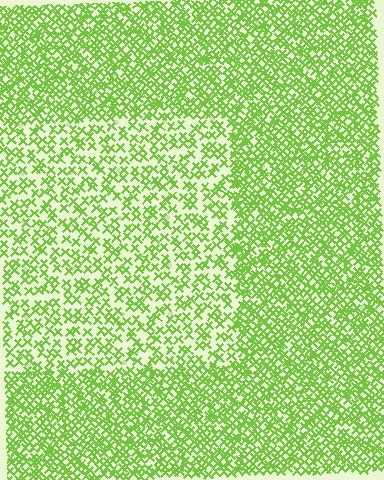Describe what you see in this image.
The image contains small lime elements arranged at two different densities. A rectangle-shaped region is visible where the elements are less densely packed than the surrounding area.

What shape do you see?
I see a rectangle.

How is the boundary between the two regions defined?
The boundary is defined by a change in element density (approximately 1.9x ratio). All elements are the same color, size, and shape.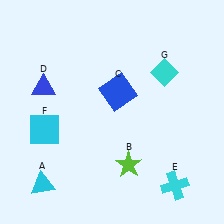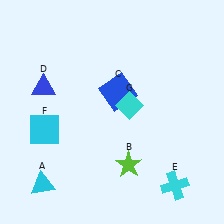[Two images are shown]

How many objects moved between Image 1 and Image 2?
1 object moved between the two images.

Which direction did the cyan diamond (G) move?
The cyan diamond (G) moved left.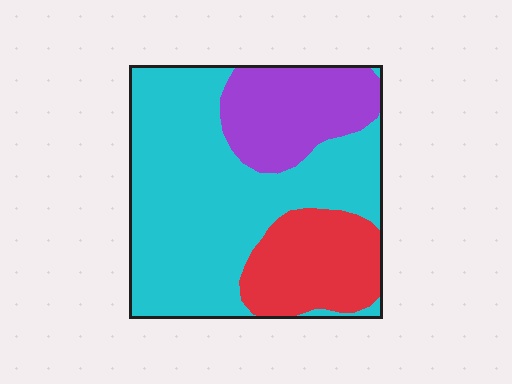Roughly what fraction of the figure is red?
Red covers roughly 20% of the figure.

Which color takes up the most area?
Cyan, at roughly 60%.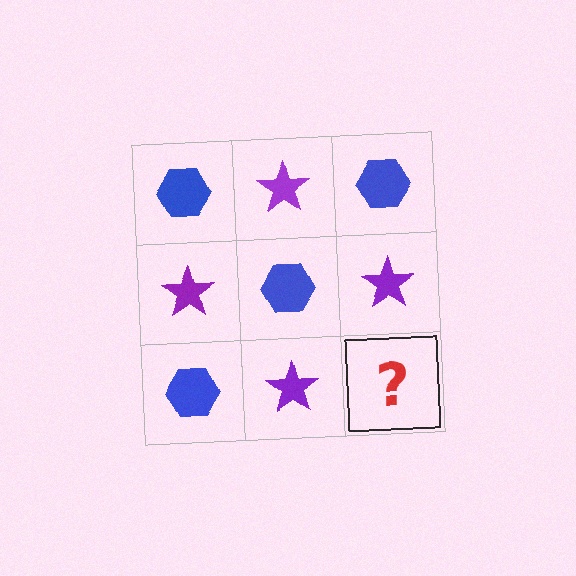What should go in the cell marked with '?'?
The missing cell should contain a blue hexagon.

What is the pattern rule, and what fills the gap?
The rule is that it alternates blue hexagon and purple star in a checkerboard pattern. The gap should be filled with a blue hexagon.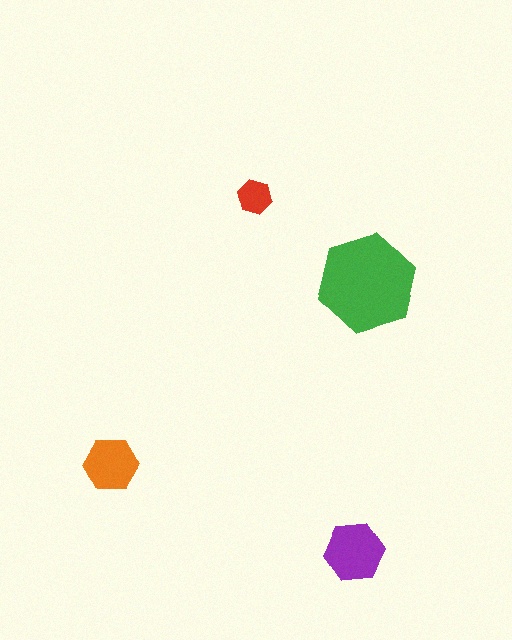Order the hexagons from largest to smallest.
the green one, the purple one, the orange one, the red one.